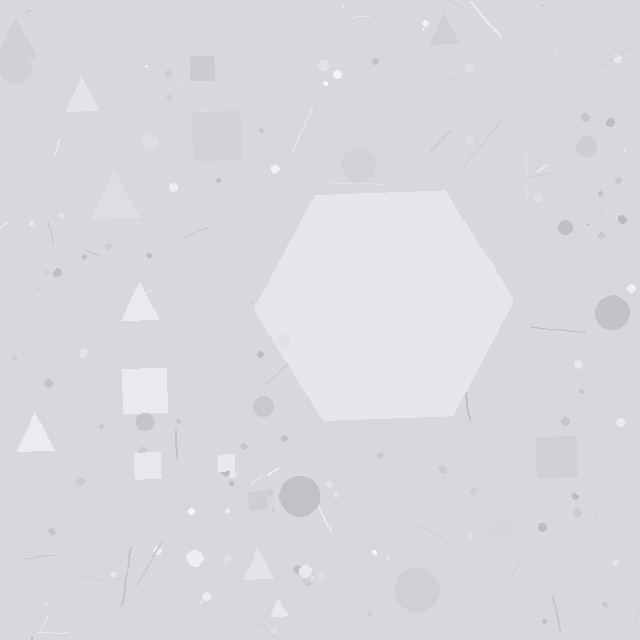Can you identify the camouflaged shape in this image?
The camouflaged shape is a hexagon.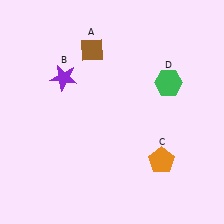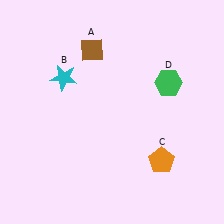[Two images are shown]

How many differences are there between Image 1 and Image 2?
There is 1 difference between the two images.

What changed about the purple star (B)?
In Image 1, B is purple. In Image 2, it changed to cyan.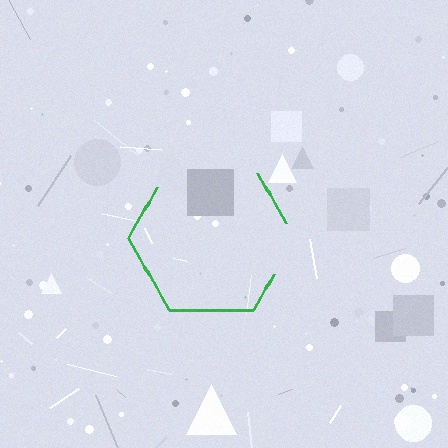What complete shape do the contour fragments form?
The contour fragments form a hexagon.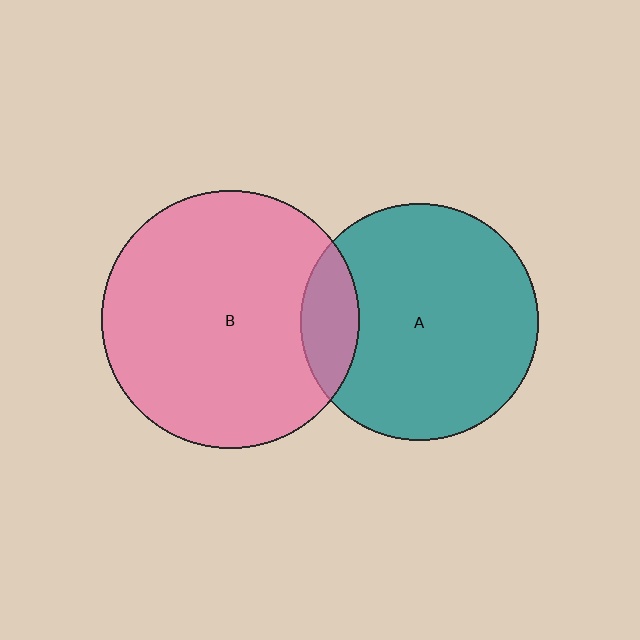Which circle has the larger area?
Circle B (pink).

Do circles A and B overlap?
Yes.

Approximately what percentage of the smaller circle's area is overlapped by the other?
Approximately 15%.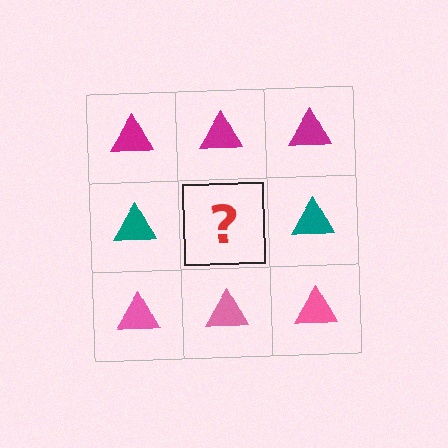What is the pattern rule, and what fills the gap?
The rule is that each row has a consistent color. The gap should be filled with a teal triangle.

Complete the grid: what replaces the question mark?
The question mark should be replaced with a teal triangle.